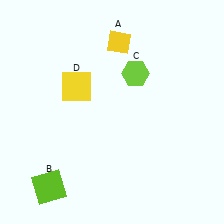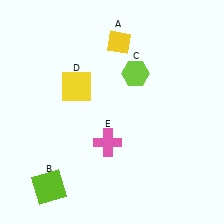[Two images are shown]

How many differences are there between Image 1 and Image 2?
There is 1 difference between the two images.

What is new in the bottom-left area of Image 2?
A pink cross (E) was added in the bottom-left area of Image 2.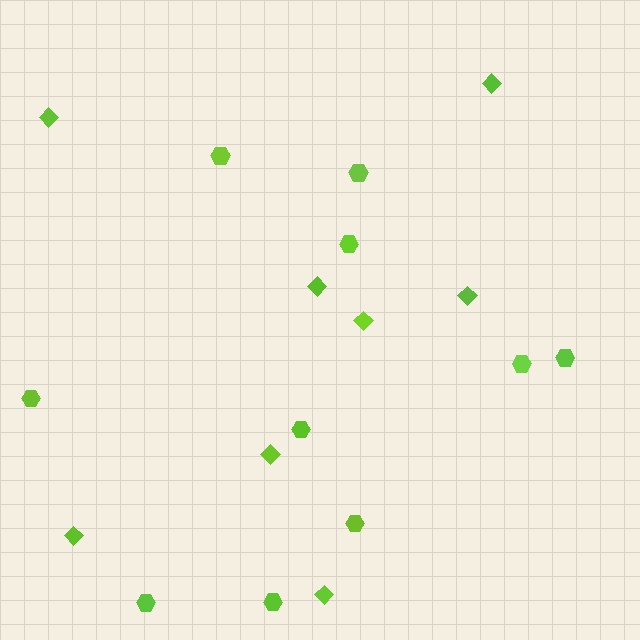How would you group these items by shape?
There are 2 groups: one group of diamonds (8) and one group of hexagons (10).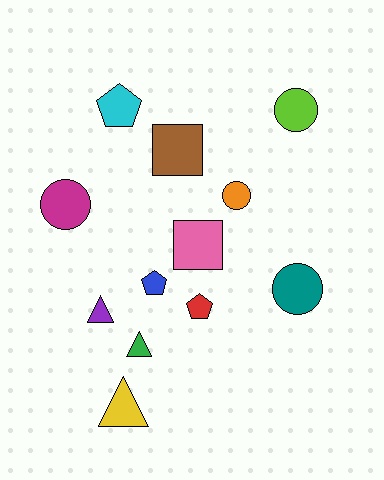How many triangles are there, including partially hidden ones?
There are 3 triangles.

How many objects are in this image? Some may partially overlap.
There are 12 objects.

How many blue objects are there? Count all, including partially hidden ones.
There is 1 blue object.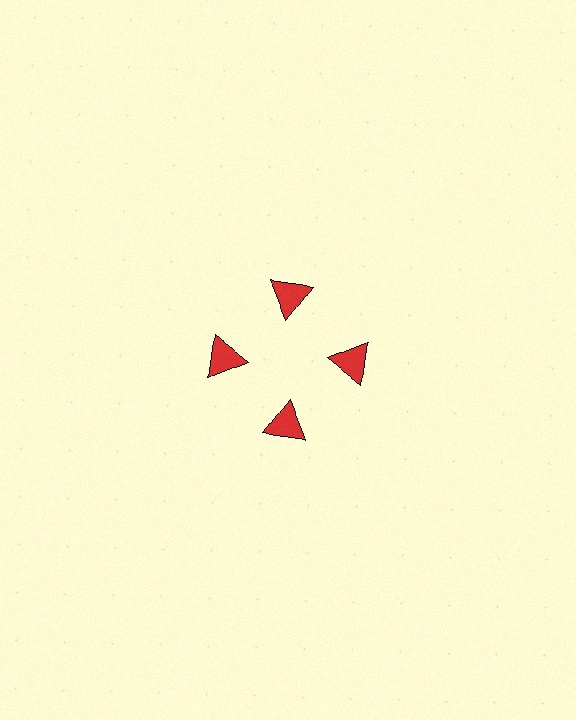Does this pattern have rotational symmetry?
Yes, this pattern has 4-fold rotational symmetry. It looks the same after rotating 90 degrees around the center.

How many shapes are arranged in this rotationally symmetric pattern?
There are 4 shapes, arranged in 4 groups of 1.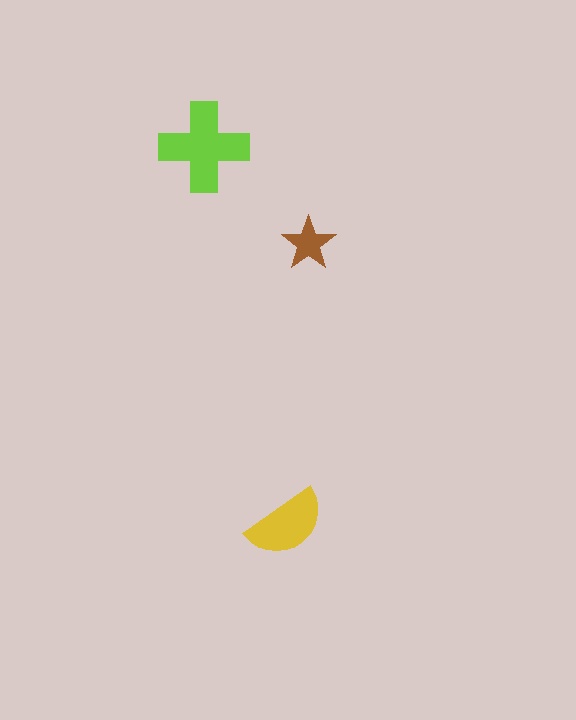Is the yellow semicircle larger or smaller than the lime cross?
Smaller.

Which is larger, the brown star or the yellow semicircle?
The yellow semicircle.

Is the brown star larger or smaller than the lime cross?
Smaller.